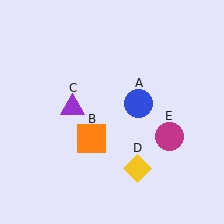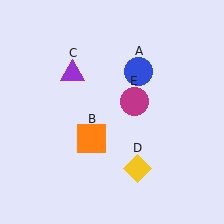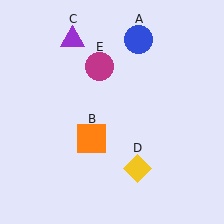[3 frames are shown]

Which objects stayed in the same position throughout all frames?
Orange square (object B) and yellow diamond (object D) remained stationary.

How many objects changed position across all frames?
3 objects changed position: blue circle (object A), purple triangle (object C), magenta circle (object E).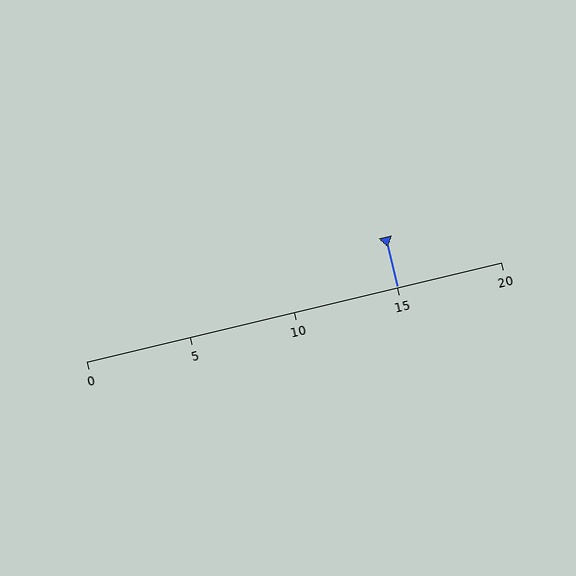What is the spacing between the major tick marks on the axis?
The major ticks are spaced 5 apart.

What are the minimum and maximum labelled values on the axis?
The axis runs from 0 to 20.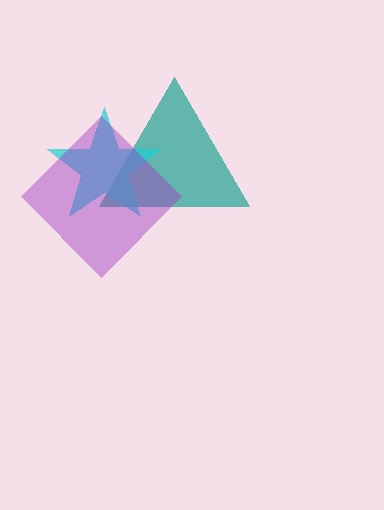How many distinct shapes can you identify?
There are 3 distinct shapes: a teal triangle, a cyan star, a purple diamond.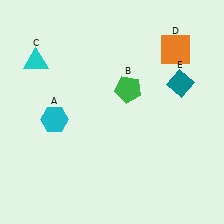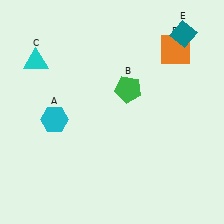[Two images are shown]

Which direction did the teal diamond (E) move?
The teal diamond (E) moved up.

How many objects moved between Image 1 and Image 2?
1 object moved between the two images.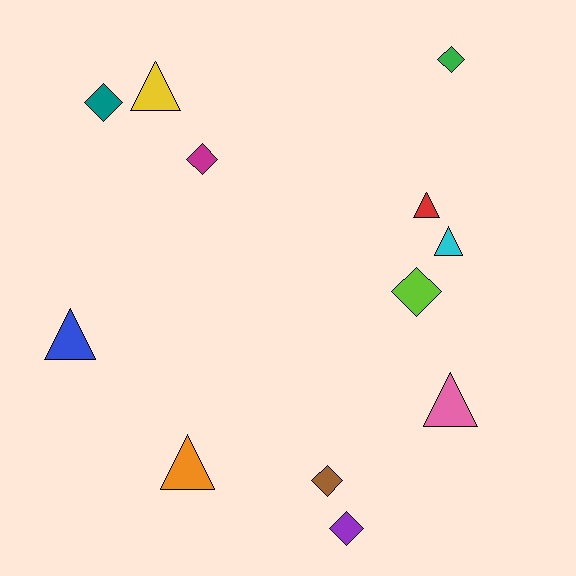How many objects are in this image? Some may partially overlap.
There are 12 objects.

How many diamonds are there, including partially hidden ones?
There are 6 diamonds.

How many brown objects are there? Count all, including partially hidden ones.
There is 1 brown object.